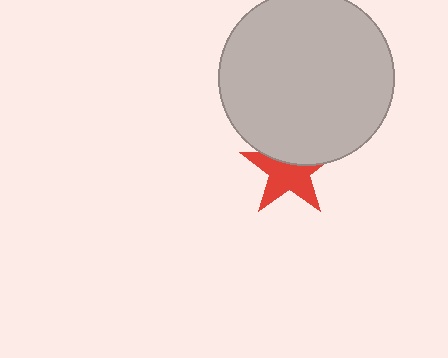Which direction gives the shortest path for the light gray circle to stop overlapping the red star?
Moving up gives the shortest separation.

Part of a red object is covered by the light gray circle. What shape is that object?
It is a star.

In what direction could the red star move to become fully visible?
The red star could move down. That would shift it out from behind the light gray circle entirely.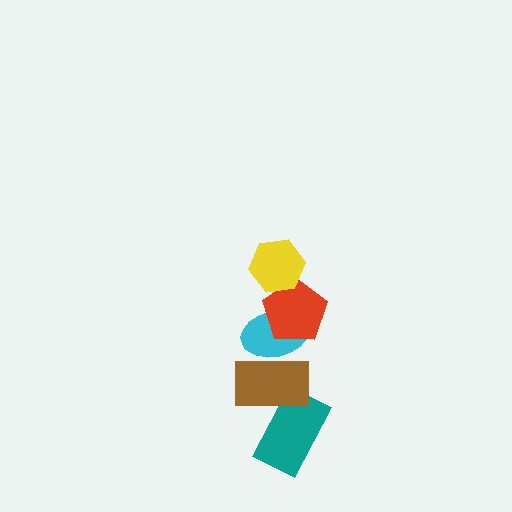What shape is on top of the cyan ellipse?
The red pentagon is on top of the cyan ellipse.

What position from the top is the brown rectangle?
The brown rectangle is 4th from the top.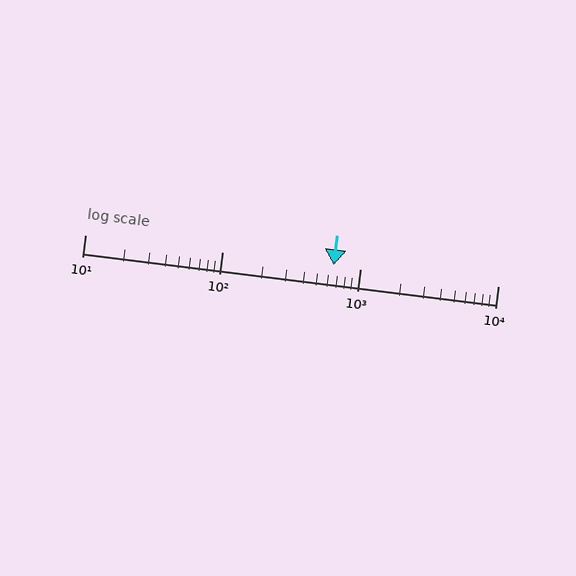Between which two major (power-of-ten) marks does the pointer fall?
The pointer is between 100 and 1000.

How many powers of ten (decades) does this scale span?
The scale spans 3 decades, from 10 to 10000.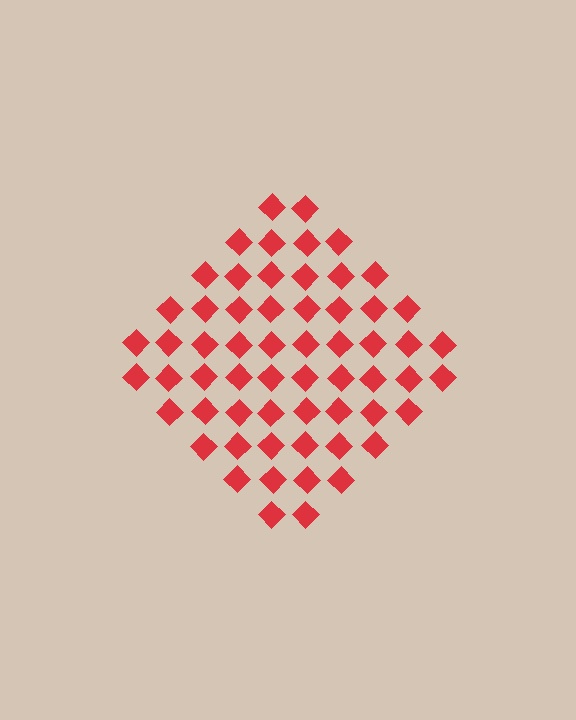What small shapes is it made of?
It is made of small diamonds.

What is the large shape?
The large shape is a diamond.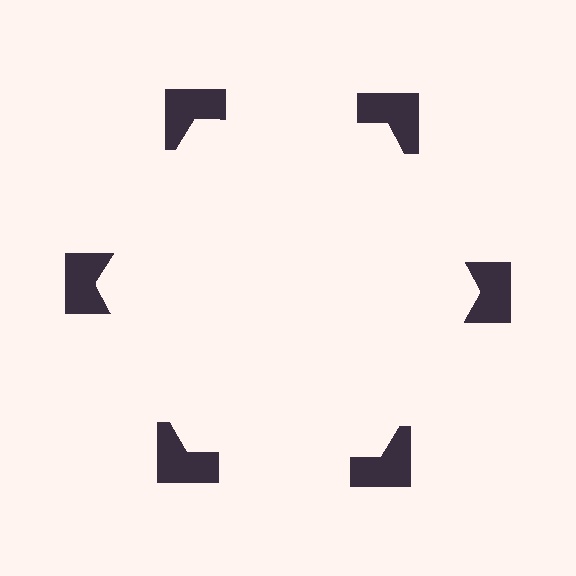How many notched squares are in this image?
There are 6 — one at each vertex of the illusory hexagon.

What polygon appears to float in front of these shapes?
An illusory hexagon — its edges are inferred from the aligned wedge cuts in the notched squares, not physically drawn.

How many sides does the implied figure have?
6 sides.